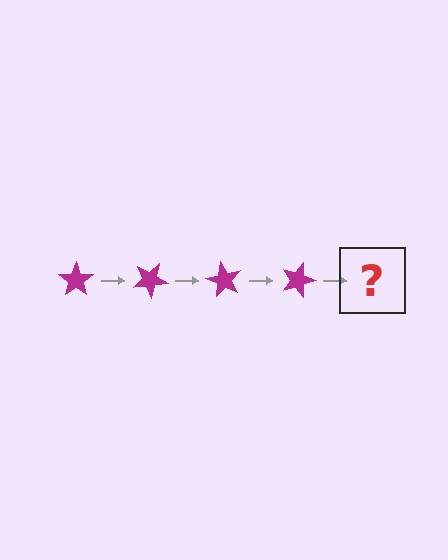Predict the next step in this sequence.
The next step is a magenta star rotated 120 degrees.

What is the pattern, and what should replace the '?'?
The pattern is that the star rotates 30 degrees each step. The '?' should be a magenta star rotated 120 degrees.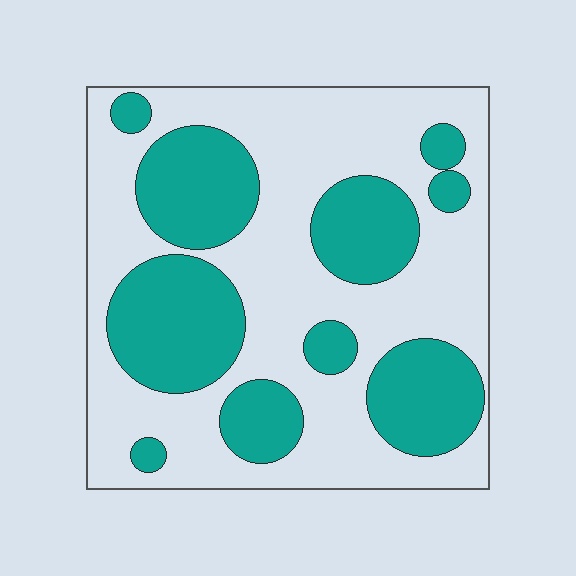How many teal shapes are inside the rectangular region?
10.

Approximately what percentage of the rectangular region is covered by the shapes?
Approximately 40%.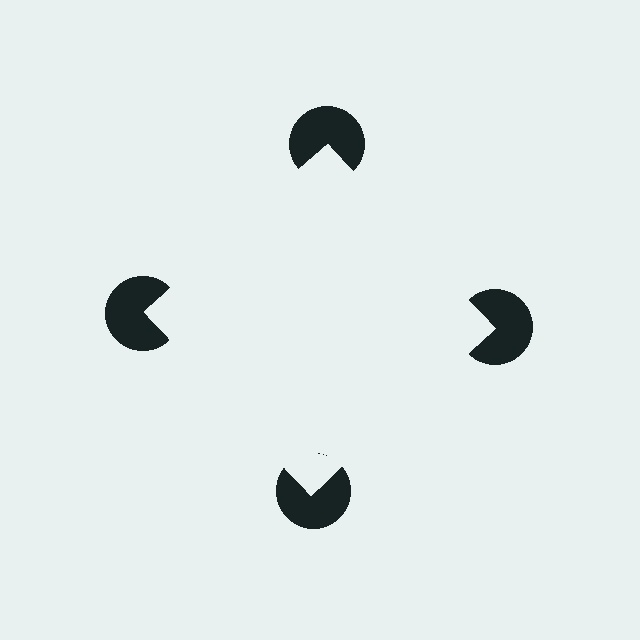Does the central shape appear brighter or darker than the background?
It typically appears slightly brighter than the background, even though no actual brightness change is drawn.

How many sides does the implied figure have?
4 sides.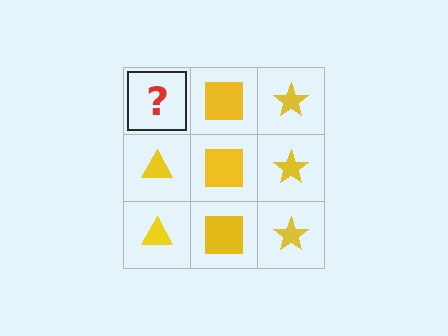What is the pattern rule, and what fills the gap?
The rule is that each column has a consistent shape. The gap should be filled with a yellow triangle.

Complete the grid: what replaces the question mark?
The question mark should be replaced with a yellow triangle.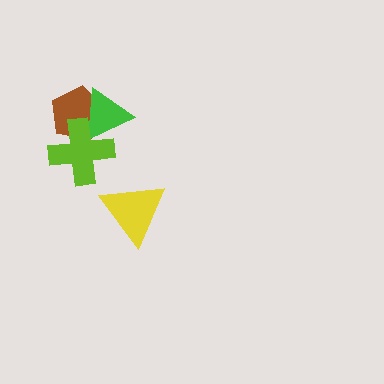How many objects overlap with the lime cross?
2 objects overlap with the lime cross.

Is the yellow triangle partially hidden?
No, no other shape covers it.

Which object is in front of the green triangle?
The lime cross is in front of the green triangle.